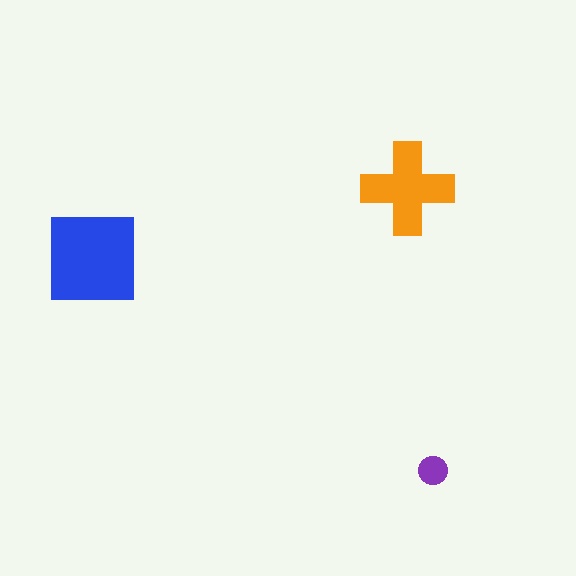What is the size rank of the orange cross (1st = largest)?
2nd.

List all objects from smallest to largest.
The purple circle, the orange cross, the blue square.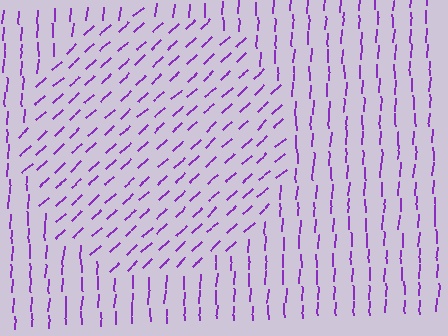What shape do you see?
I see a circle.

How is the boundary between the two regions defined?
The boundary is defined purely by a change in line orientation (approximately 45 degrees difference). All lines are the same color and thickness.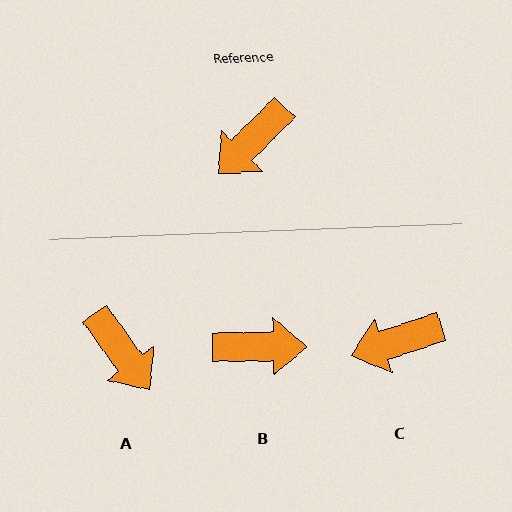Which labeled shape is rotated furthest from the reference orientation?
B, about 135 degrees away.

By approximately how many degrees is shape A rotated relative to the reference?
Approximately 81 degrees counter-clockwise.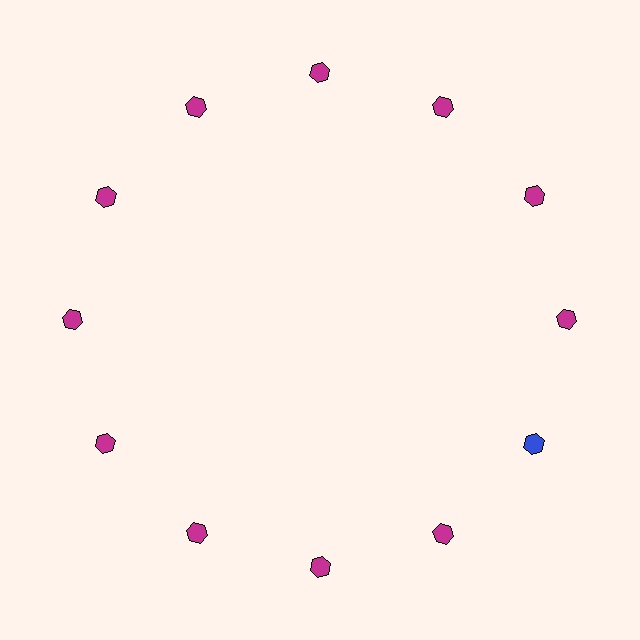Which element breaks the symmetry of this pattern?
The blue hexagon at roughly the 4 o'clock position breaks the symmetry. All other shapes are magenta hexagons.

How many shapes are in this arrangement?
There are 12 shapes arranged in a ring pattern.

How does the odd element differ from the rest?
It has a different color: blue instead of magenta.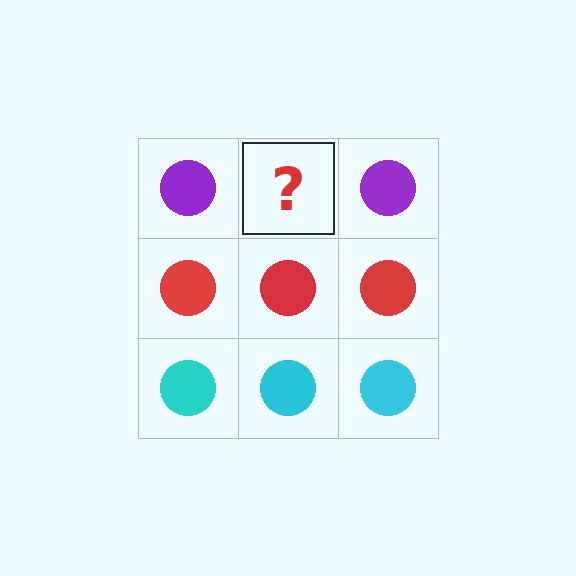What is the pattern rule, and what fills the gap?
The rule is that each row has a consistent color. The gap should be filled with a purple circle.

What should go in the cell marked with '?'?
The missing cell should contain a purple circle.